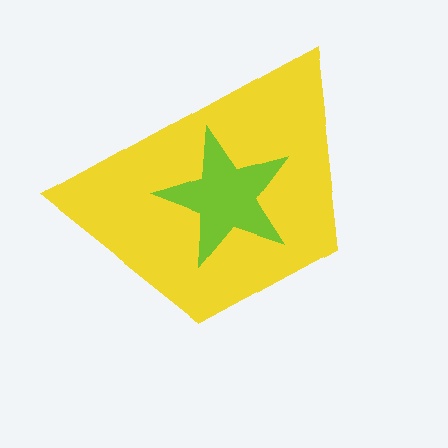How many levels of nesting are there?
2.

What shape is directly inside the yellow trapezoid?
The lime star.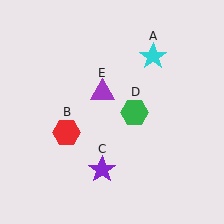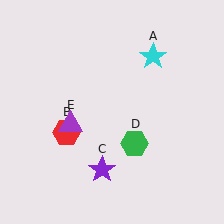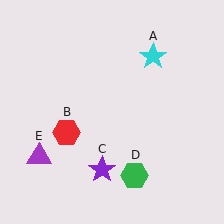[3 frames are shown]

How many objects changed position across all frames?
2 objects changed position: green hexagon (object D), purple triangle (object E).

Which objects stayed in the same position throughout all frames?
Cyan star (object A) and red hexagon (object B) and purple star (object C) remained stationary.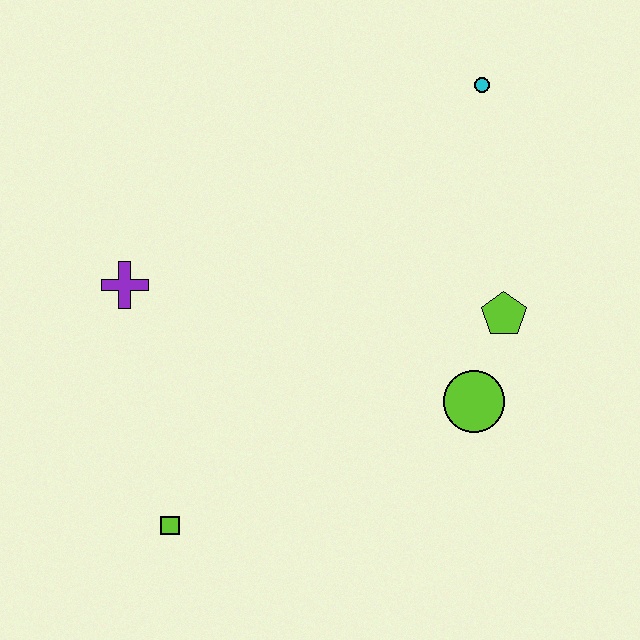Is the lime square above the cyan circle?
No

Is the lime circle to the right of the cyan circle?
No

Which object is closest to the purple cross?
The lime square is closest to the purple cross.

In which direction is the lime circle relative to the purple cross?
The lime circle is to the right of the purple cross.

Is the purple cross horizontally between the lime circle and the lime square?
No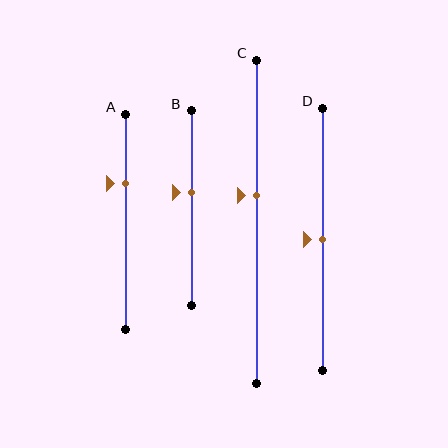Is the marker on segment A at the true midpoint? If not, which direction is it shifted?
No, the marker on segment A is shifted upward by about 18% of the segment length.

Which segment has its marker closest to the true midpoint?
Segment D has its marker closest to the true midpoint.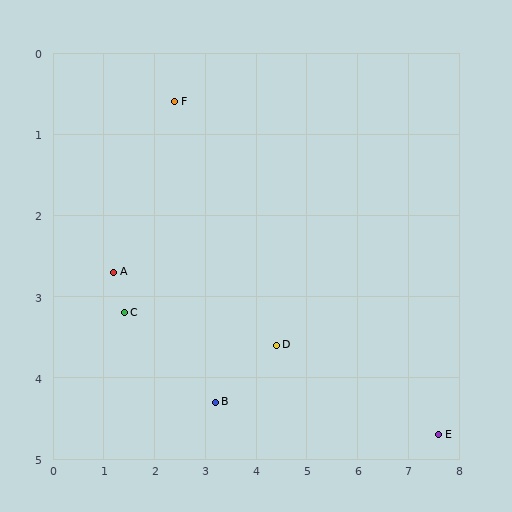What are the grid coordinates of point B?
Point B is at approximately (3.2, 4.3).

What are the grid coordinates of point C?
Point C is at approximately (1.4, 3.2).